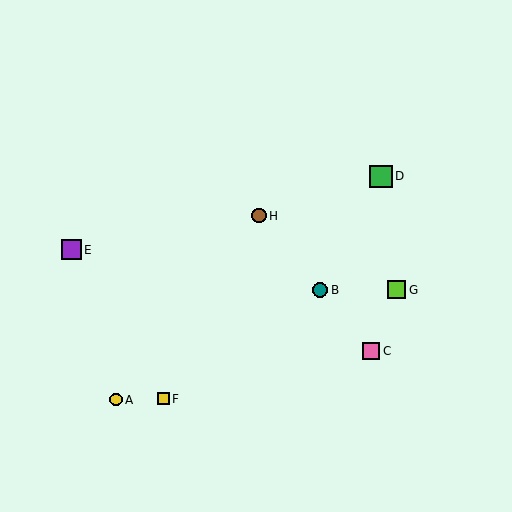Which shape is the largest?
The green square (labeled D) is the largest.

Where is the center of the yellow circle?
The center of the yellow circle is at (116, 400).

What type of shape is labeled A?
Shape A is a yellow circle.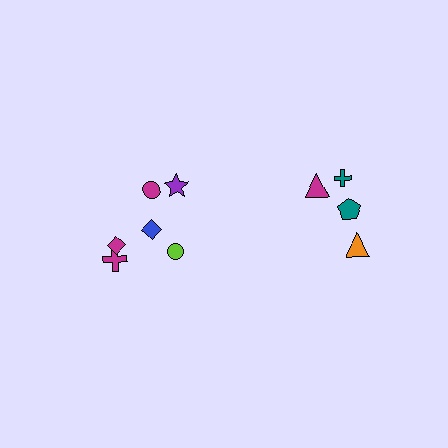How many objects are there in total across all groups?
There are 10 objects.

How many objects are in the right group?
There are 4 objects.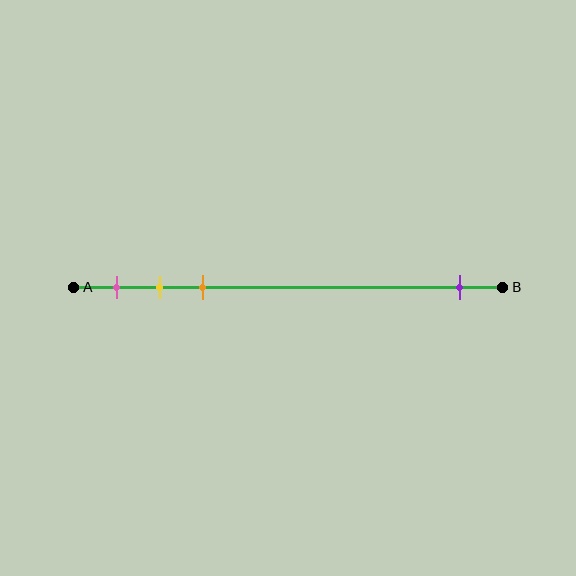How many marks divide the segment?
There are 4 marks dividing the segment.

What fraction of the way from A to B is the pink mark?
The pink mark is approximately 10% (0.1) of the way from A to B.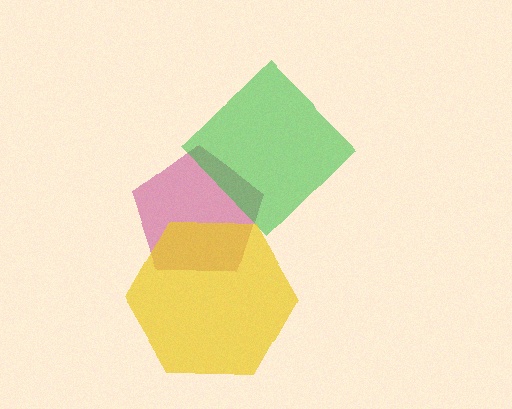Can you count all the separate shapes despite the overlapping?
Yes, there are 3 separate shapes.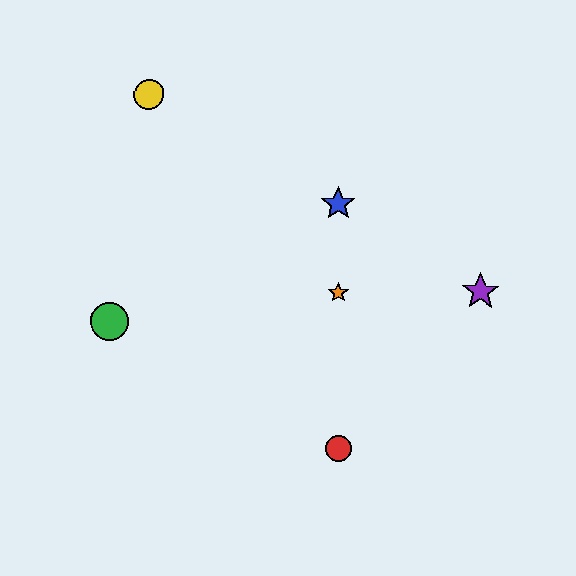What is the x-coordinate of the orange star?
The orange star is at x≈338.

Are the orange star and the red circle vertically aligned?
Yes, both are at x≈338.